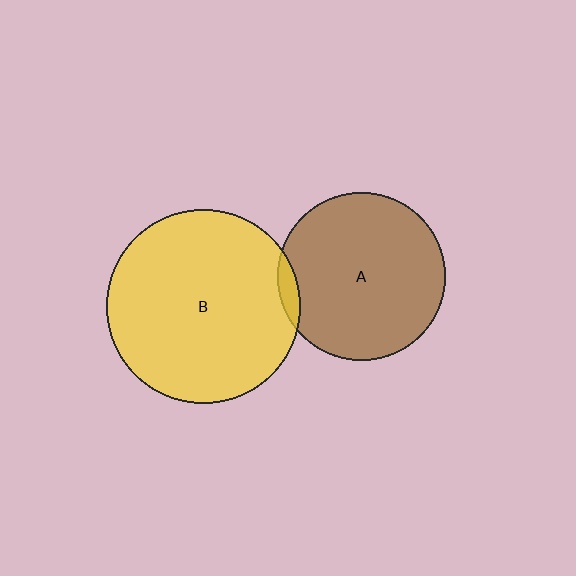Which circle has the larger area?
Circle B (yellow).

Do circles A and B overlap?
Yes.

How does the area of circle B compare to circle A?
Approximately 1.3 times.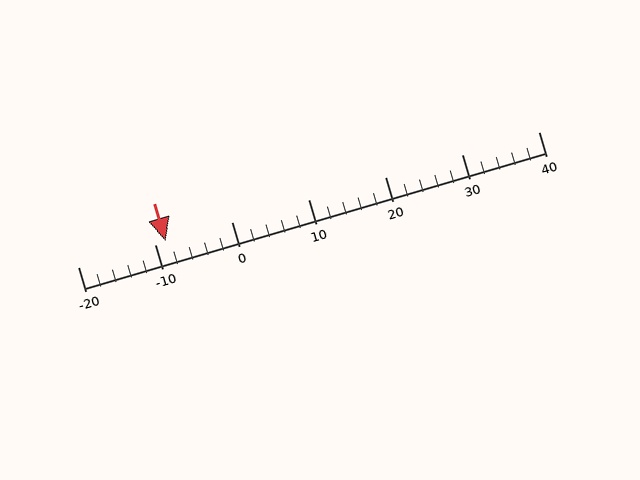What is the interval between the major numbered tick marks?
The major tick marks are spaced 10 units apart.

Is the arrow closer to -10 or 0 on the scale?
The arrow is closer to -10.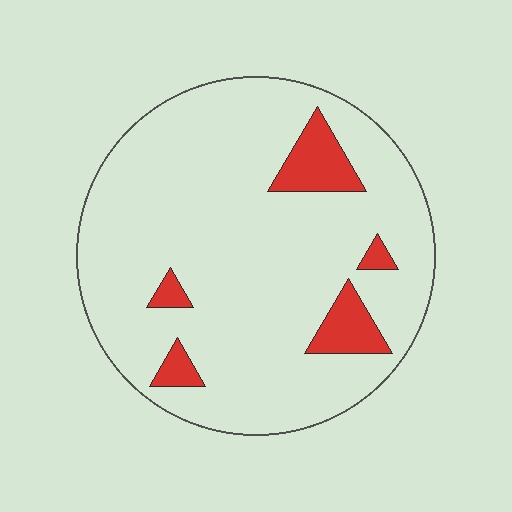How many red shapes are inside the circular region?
5.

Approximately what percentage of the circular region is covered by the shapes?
Approximately 10%.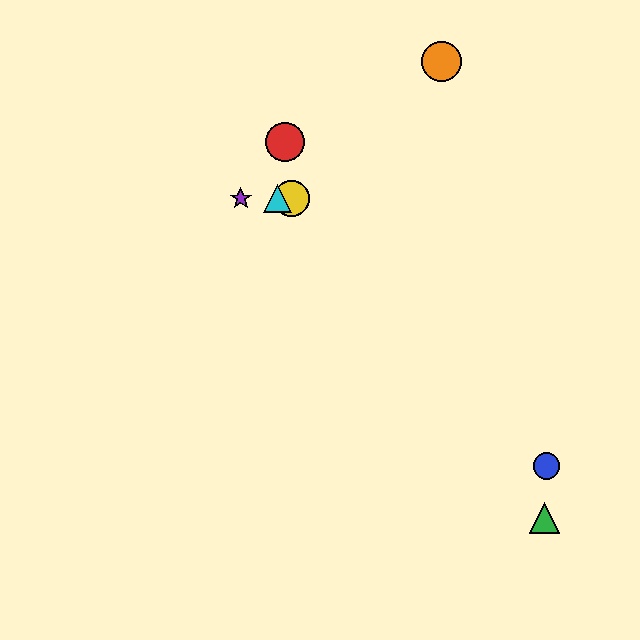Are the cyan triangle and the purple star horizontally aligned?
Yes, both are at y≈198.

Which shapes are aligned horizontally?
The yellow circle, the purple star, the cyan triangle are aligned horizontally.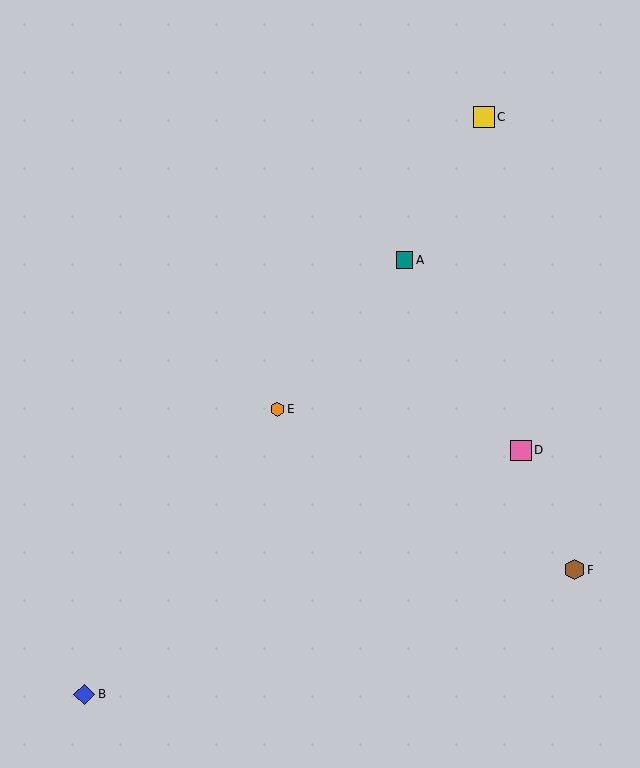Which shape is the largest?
The yellow square (labeled C) is the largest.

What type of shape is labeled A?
Shape A is a teal square.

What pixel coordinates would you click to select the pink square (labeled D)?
Click at (521, 450) to select the pink square D.